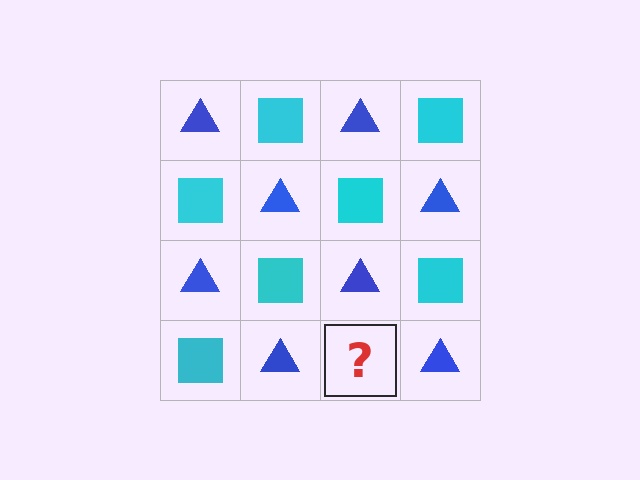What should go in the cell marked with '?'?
The missing cell should contain a cyan square.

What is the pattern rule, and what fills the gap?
The rule is that it alternates blue triangle and cyan square in a checkerboard pattern. The gap should be filled with a cyan square.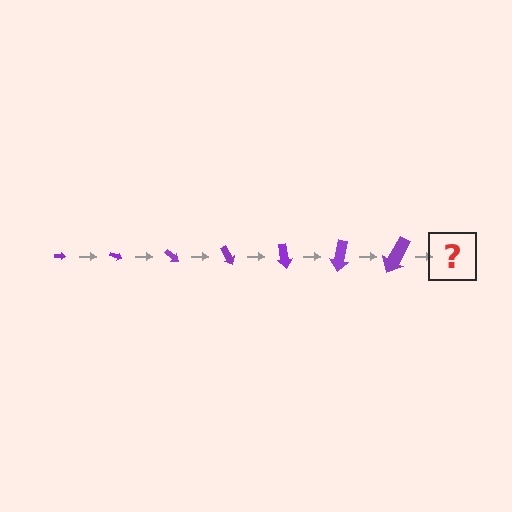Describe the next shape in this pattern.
It should be an arrow, larger than the previous one and rotated 140 degrees from the start.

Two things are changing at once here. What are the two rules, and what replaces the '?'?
The two rules are that the arrow grows larger each step and it rotates 20 degrees each step. The '?' should be an arrow, larger than the previous one and rotated 140 degrees from the start.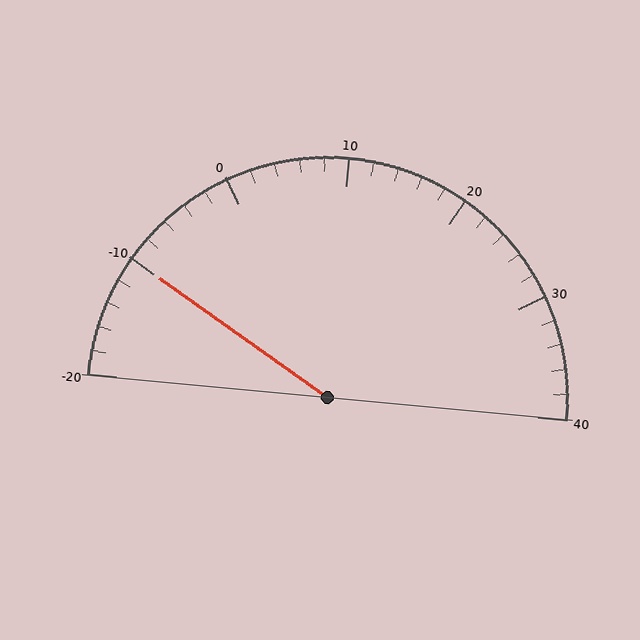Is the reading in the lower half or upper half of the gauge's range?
The reading is in the lower half of the range (-20 to 40).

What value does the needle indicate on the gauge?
The needle indicates approximately -10.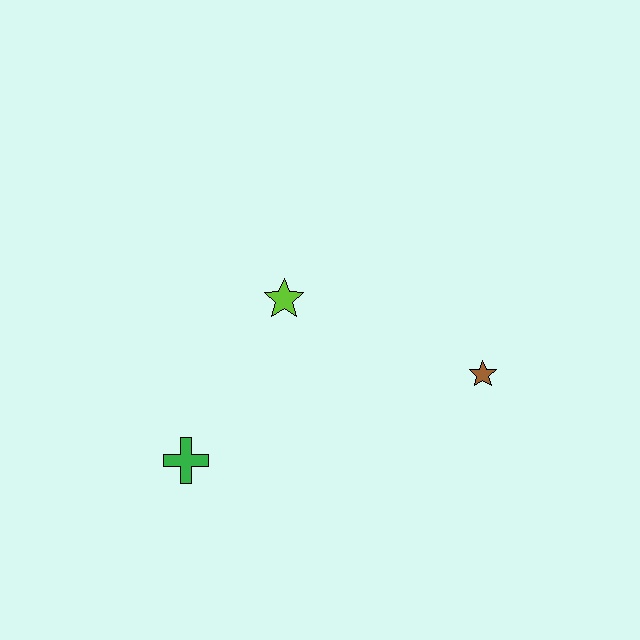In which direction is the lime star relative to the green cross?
The lime star is above the green cross.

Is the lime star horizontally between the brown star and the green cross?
Yes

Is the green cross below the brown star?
Yes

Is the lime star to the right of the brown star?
No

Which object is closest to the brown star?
The lime star is closest to the brown star.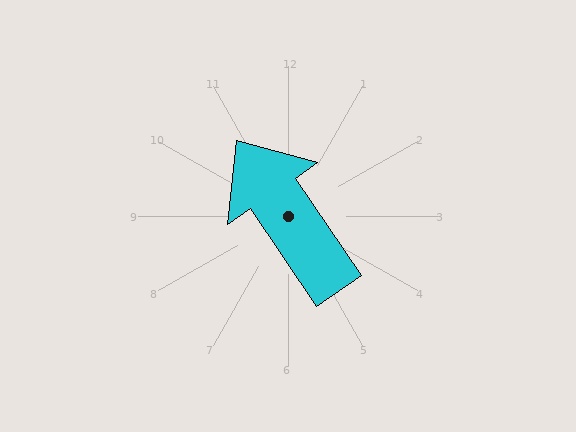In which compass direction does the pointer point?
Northwest.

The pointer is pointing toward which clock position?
Roughly 11 o'clock.